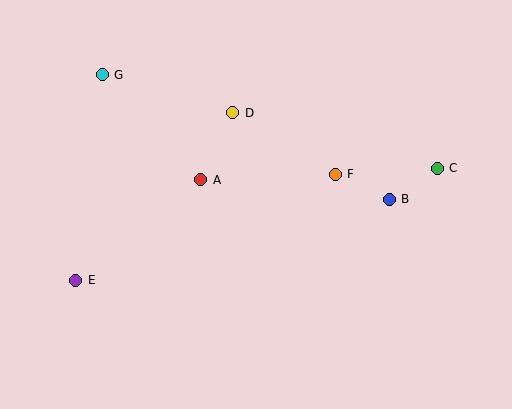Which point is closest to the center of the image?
Point A at (201, 180) is closest to the center.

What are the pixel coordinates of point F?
Point F is at (335, 174).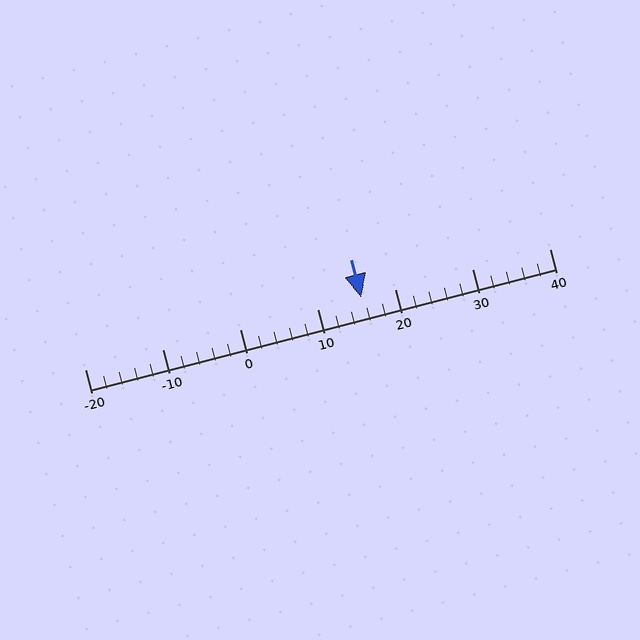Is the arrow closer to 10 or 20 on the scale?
The arrow is closer to 20.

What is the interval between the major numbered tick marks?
The major tick marks are spaced 10 units apart.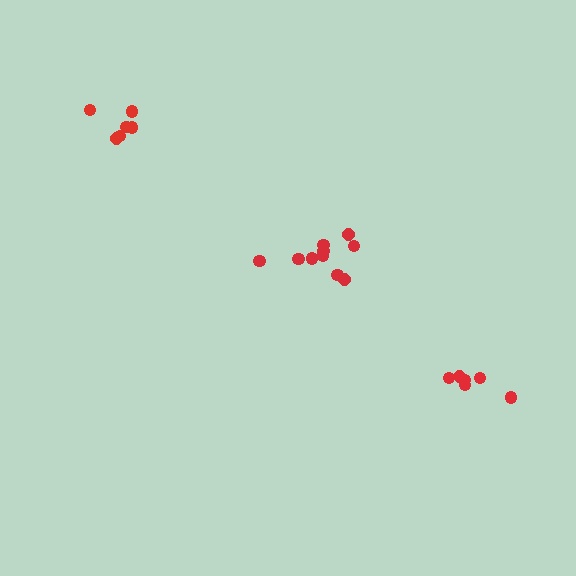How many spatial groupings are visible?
There are 3 spatial groupings.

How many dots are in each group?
Group 1: 6 dots, Group 2: 6 dots, Group 3: 10 dots (22 total).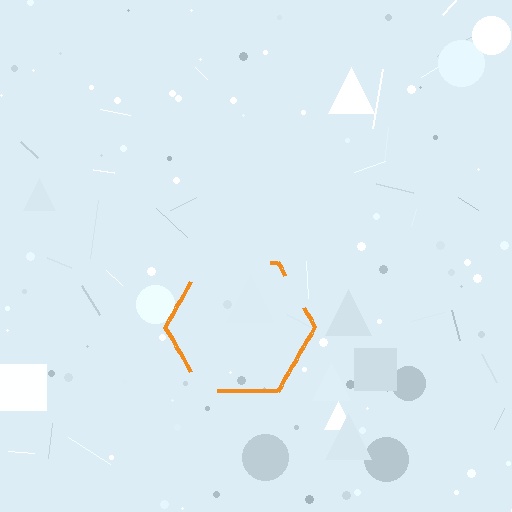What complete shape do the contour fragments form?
The contour fragments form a hexagon.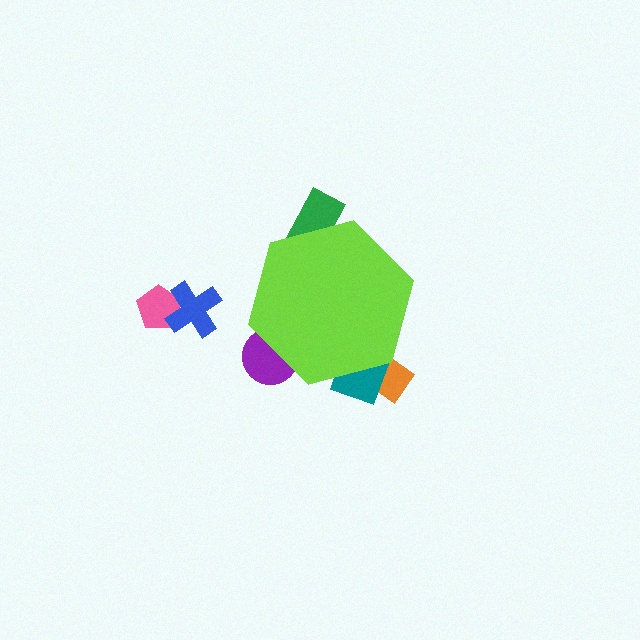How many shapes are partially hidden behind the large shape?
4 shapes are partially hidden.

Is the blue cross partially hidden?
No, the blue cross is fully visible.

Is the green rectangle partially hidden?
Yes, the green rectangle is partially hidden behind the lime hexagon.